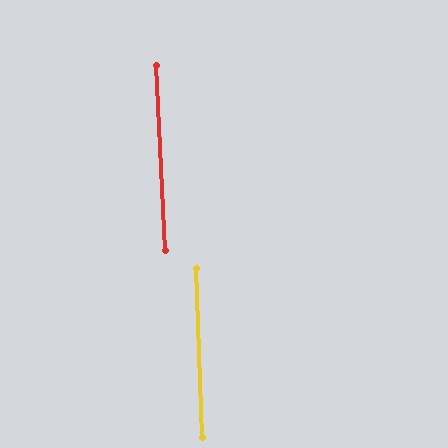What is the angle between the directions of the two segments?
Approximately 1 degree.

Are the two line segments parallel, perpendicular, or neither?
Parallel — their directions differ by only 0.8°.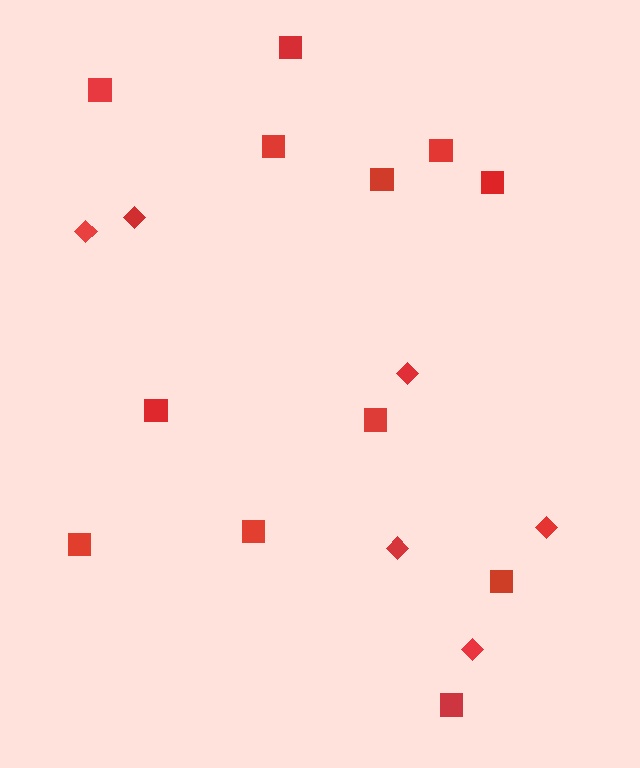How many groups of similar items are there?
There are 2 groups: one group of diamonds (6) and one group of squares (12).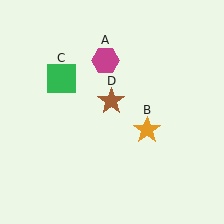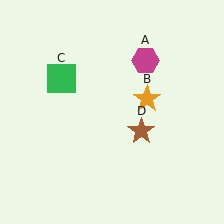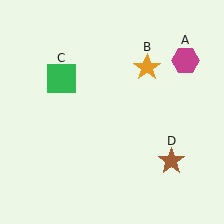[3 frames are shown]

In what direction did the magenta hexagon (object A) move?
The magenta hexagon (object A) moved right.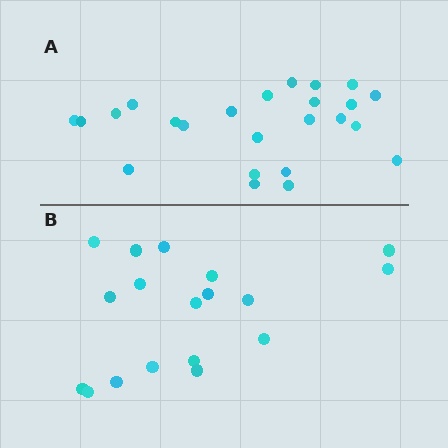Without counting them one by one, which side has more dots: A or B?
Region A (the top region) has more dots.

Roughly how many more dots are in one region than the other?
Region A has about 6 more dots than region B.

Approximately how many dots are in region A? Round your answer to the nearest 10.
About 20 dots. (The exact count is 24, which rounds to 20.)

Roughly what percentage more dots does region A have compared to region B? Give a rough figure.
About 35% more.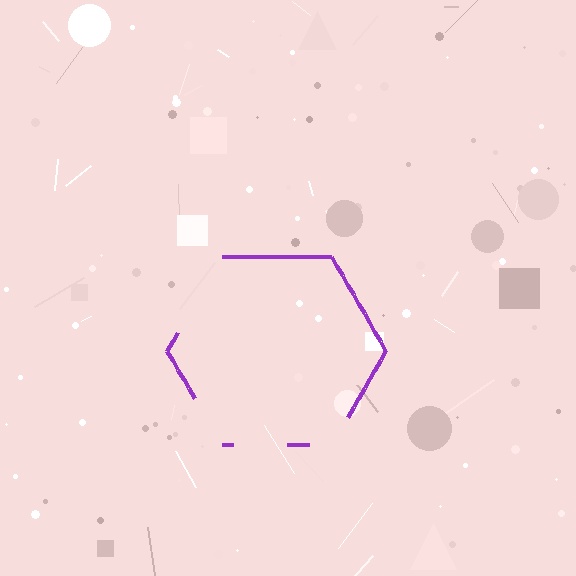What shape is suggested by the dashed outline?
The dashed outline suggests a hexagon.